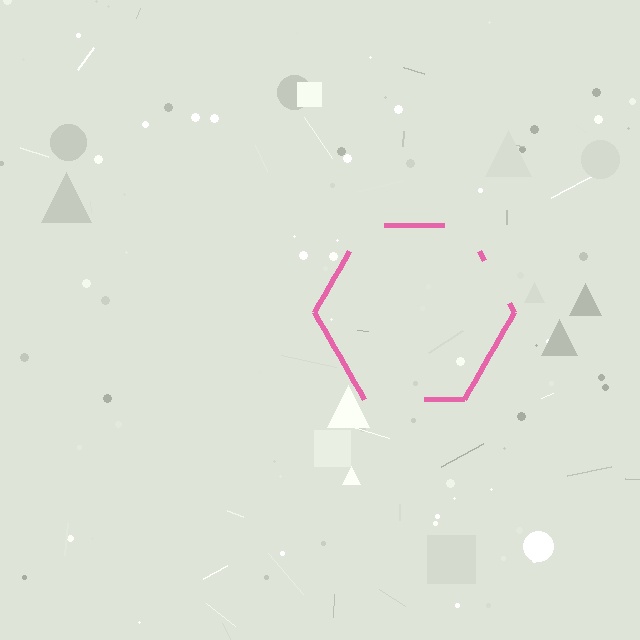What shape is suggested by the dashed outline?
The dashed outline suggests a hexagon.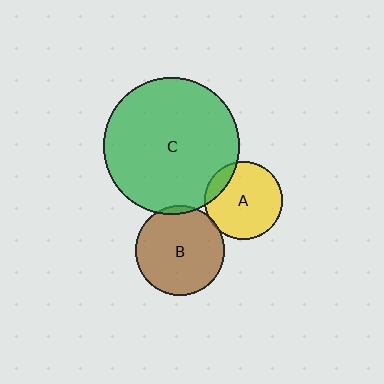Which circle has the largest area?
Circle C (green).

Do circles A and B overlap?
Yes.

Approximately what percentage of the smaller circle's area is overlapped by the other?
Approximately 5%.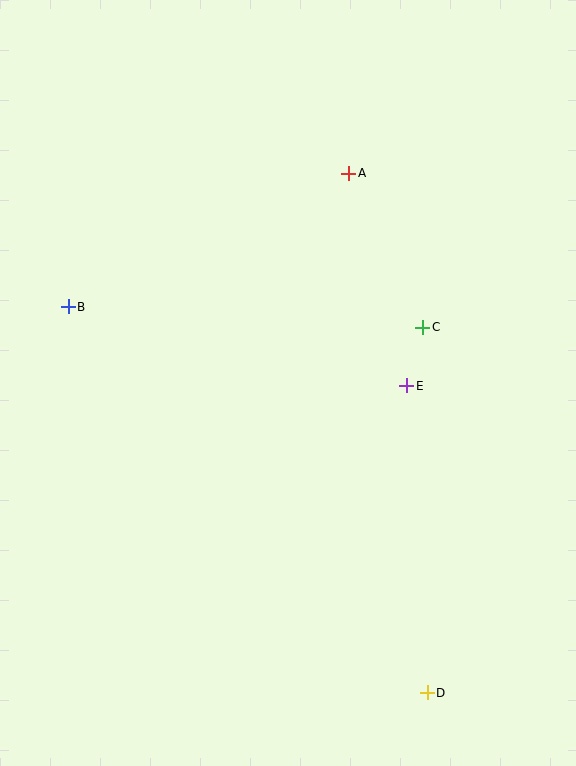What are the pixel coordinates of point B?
Point B is at (68, 307).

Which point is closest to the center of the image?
Point E at (407, 386) is closest to the center.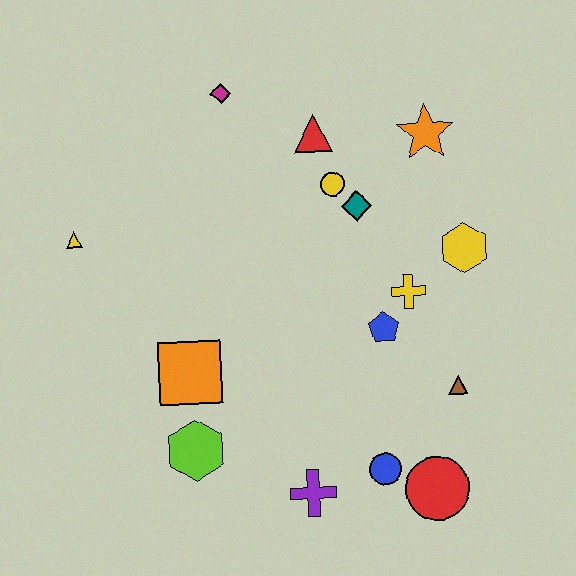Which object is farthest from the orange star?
The lime hexagon is farthest from the orange star.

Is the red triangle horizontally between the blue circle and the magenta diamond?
Yes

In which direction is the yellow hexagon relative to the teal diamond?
The yellow hexagon is to the right of the teal diamond.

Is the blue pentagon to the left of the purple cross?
No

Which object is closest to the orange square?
The lime hexagon is closest to the orange square.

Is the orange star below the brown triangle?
No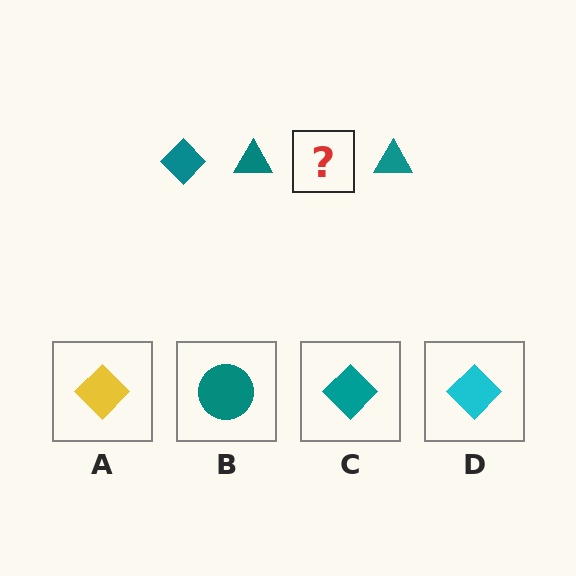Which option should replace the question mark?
Option C.